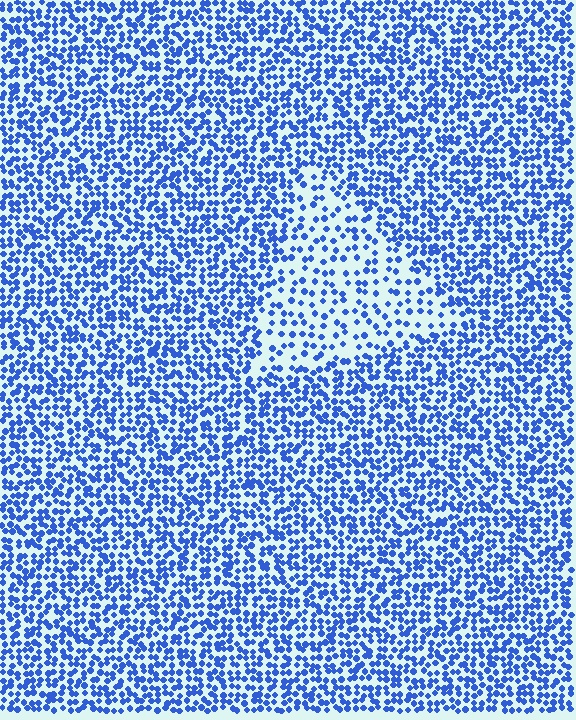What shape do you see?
I see a triangle.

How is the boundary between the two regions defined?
The boundary is defined by a change in element density (approximately 2.1x ratio). All elements are the same color, size, and shape.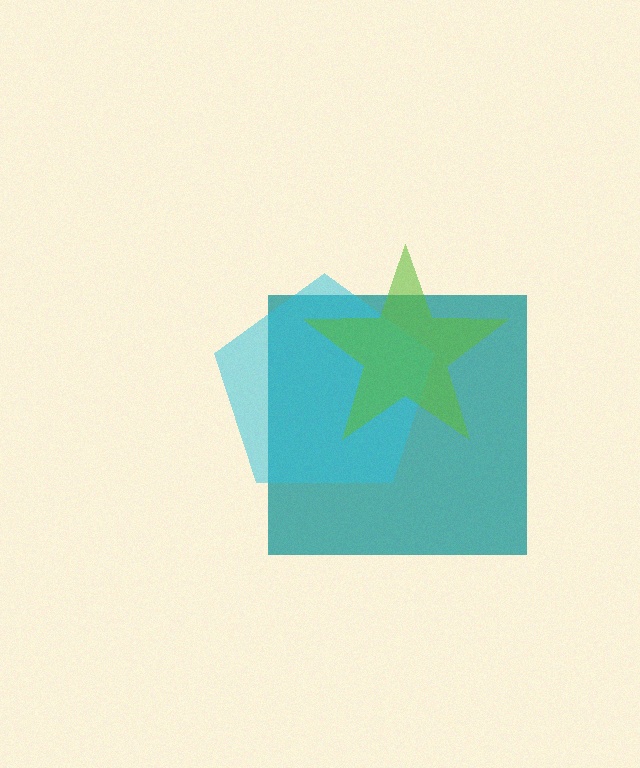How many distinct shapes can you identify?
There are 3 distinct shapes: a teal square, a cyan pentagon, a lime star.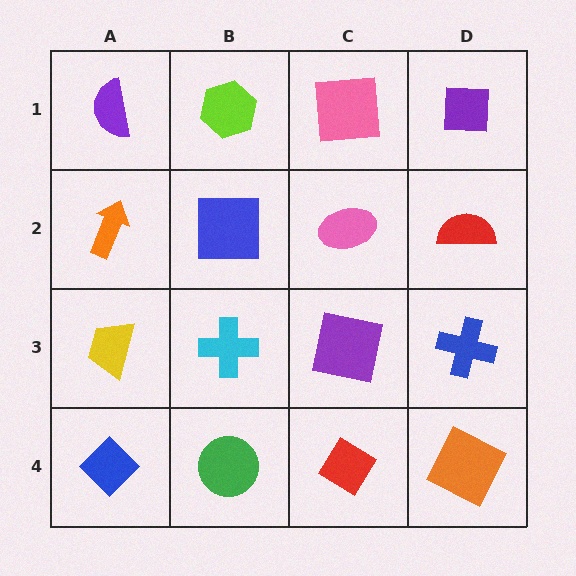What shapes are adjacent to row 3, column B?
A blue square (row 2, column B), a green circle (row 4, column B), a yellow trapezoid (row 3, column A), a purple square (row 3, column C).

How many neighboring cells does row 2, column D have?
3.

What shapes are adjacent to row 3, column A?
An orange arrow (row 2, column A), a blue diamond (row 4, column A), a cyan cross (row 3, column B).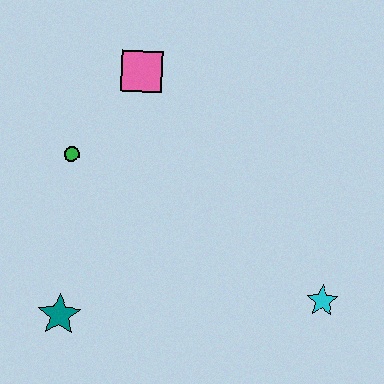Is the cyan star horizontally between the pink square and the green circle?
No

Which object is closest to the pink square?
The green circle is closest to the pink square.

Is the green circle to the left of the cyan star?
Yes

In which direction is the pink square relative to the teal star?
The pink square is above the teal star.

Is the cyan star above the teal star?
Yes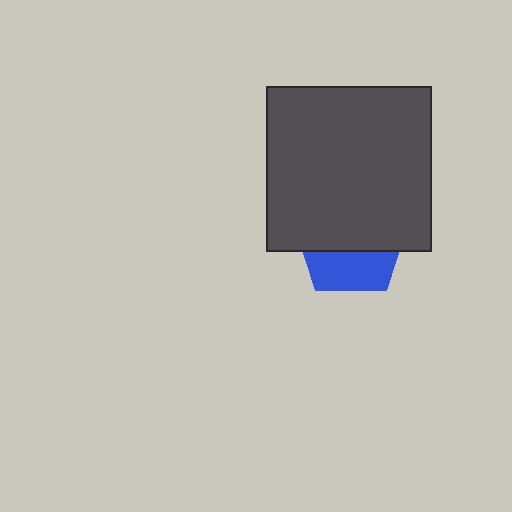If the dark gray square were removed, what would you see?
You would see the complete blue pentagon.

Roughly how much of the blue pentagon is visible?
A small part of it is visible (roughly 38%).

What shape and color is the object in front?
The object in front is a dark gray square.